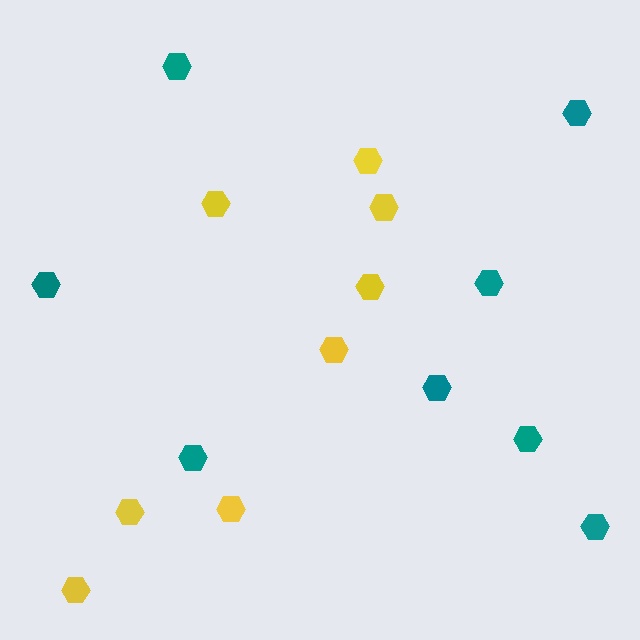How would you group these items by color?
There are 2 groups: one group of yellow hexagons (8) and one group of teal hexagons (8).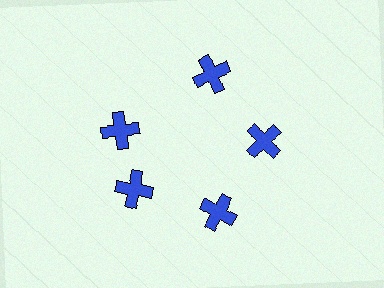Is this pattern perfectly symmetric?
No. The 5 blue crosses are arranged in a ring, but one element near the 10 o'clock position is rotated out of alignment along the ring, breaking the 5-fold rotational symmetry.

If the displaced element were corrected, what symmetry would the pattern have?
It would have 5-fold rotational symmetry — the pattern would map onto itself every 72 degrees.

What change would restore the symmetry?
The symmetry would be restored by rotating it back into even spacing with its neighbors so that all 5 crosses sit at equal angles and equal distance from the center.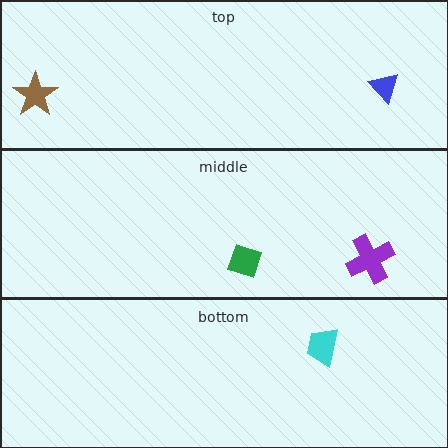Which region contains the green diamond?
The middle region.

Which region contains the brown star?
The top region.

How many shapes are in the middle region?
2.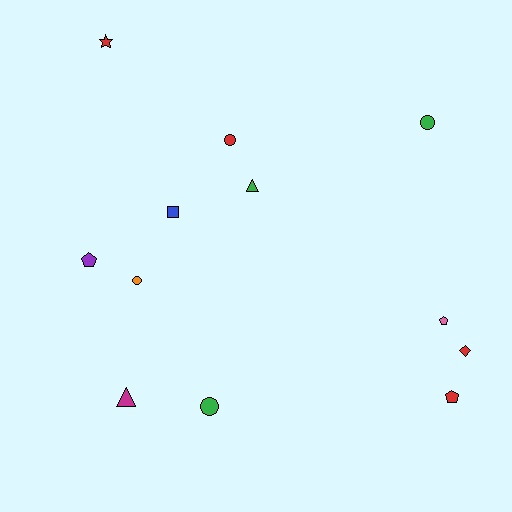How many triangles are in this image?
There are 2 triangles.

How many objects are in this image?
There are 12 objects.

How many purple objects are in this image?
There is 1 purple object.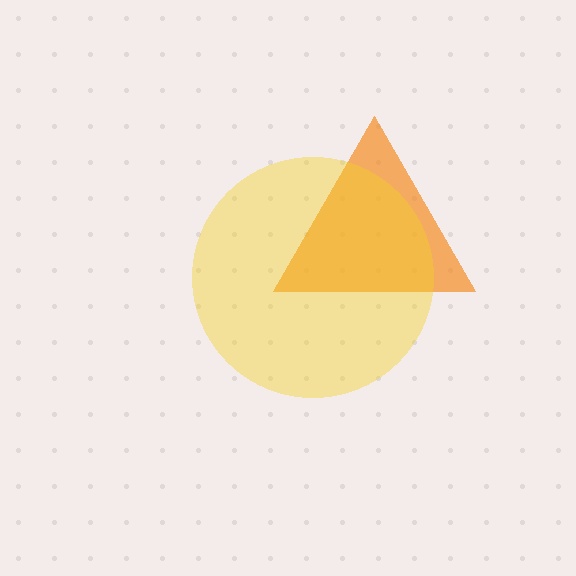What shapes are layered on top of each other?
The layered shapes are: an orange triangle, a yellow circle.